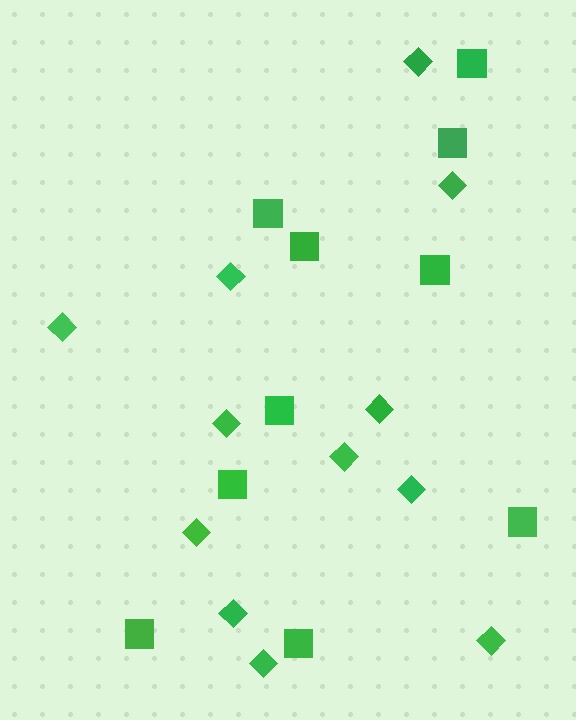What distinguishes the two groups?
There are 2 groups: one group of squares (10) and one group of diamonds (12).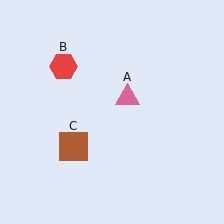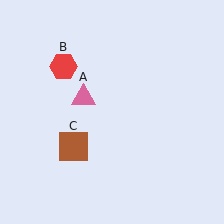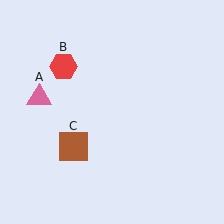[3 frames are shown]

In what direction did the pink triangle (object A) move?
The pink triangle (object A) moved left.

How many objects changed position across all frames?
1 object changed position: pink triangle (object A).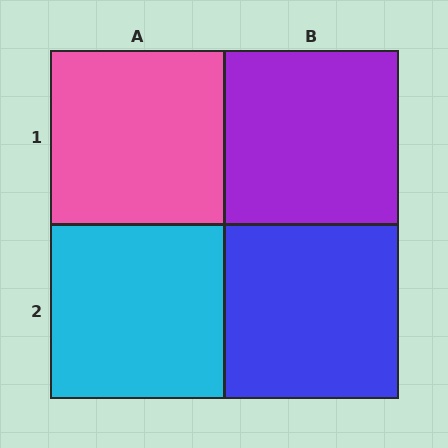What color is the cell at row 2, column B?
Blue.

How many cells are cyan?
1 cell is cyan.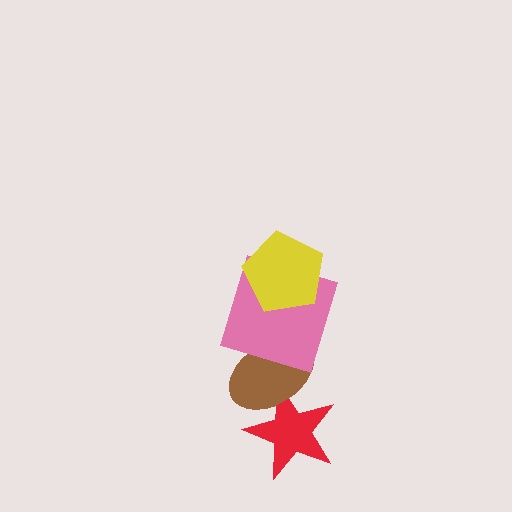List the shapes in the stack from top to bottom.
From top to bottom: the yellow pentagon, the pink square, the brown ellipse, the red star.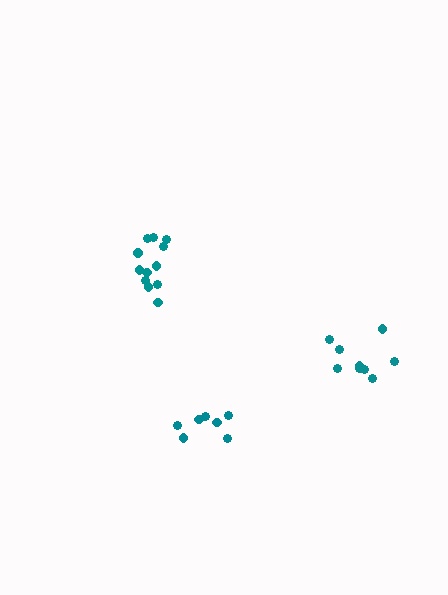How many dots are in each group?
Group 1: 7 dots, Group 2: 9 dots, Group 3: 12 dots (28 total).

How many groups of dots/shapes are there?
There are 3 groups.